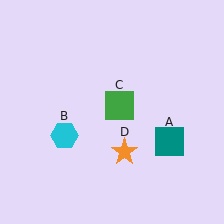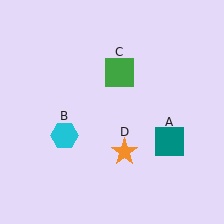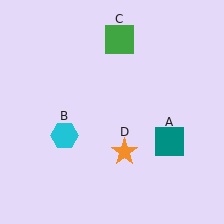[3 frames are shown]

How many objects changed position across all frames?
1 object changed position: green square (object C).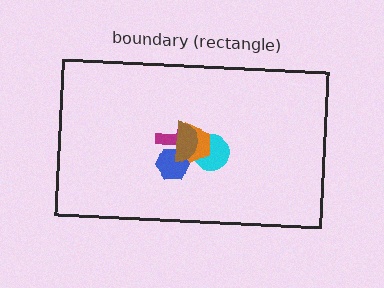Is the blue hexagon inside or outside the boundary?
Inside.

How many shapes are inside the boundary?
5 inside, 0 outside.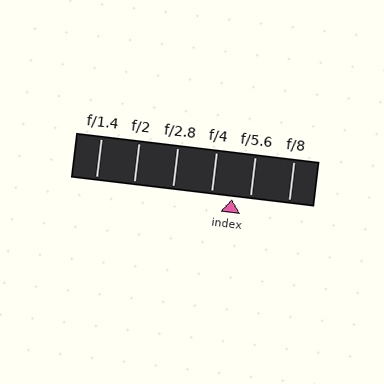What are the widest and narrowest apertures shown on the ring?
The widest aperture shown is f/1.4 and the narrowest is f/8.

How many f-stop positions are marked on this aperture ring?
There are 6 f-stop positions marked.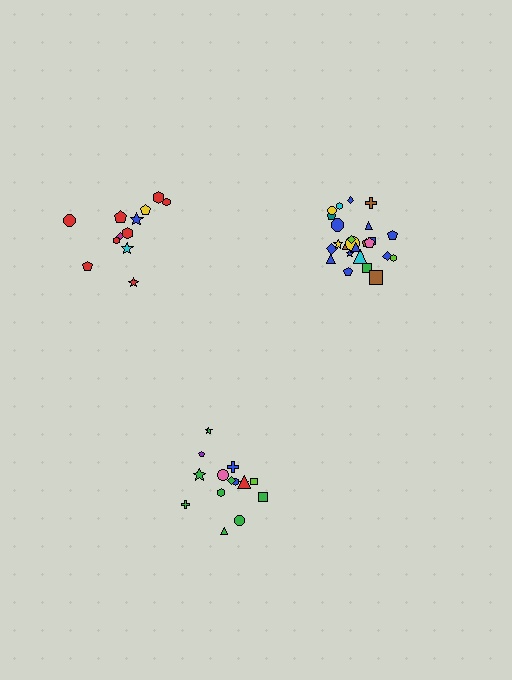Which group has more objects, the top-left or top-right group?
The top-right group.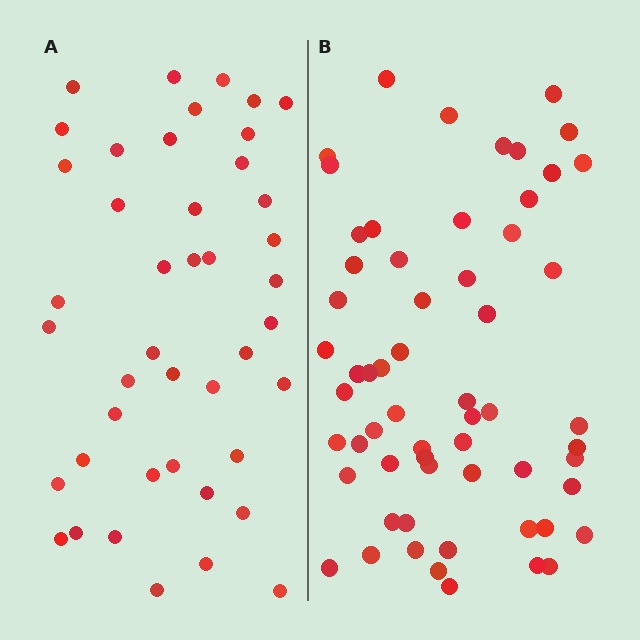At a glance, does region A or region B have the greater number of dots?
Region B (the right region) has more dots.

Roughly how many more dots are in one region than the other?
Region B has approximately 15 more dots than region A.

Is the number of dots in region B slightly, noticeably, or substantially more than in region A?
Region B has noticeably more, but not dramatically so. The ratio is roughly 1.4 to 1.